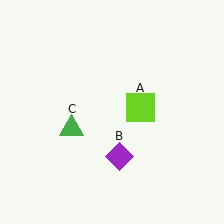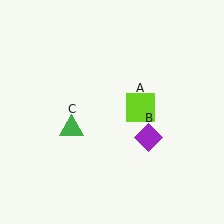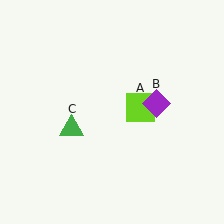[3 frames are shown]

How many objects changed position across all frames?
1 object changed position: purple diamond (object B).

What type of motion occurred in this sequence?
The purple diamond (object B) rotated counterclockwise around the center of the scene.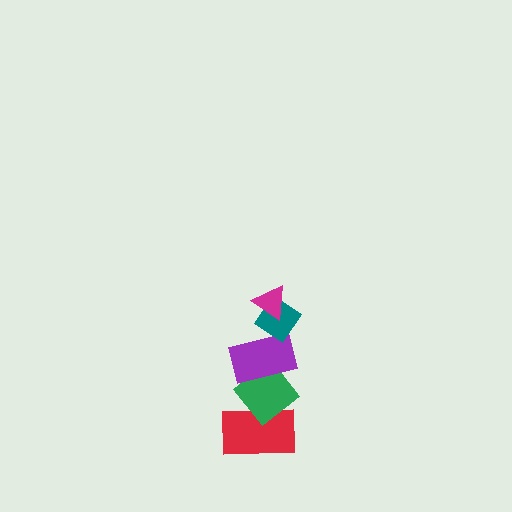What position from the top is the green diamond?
The green diamond is 4th from the top.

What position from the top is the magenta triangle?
The magenta triangle is 1st from the top.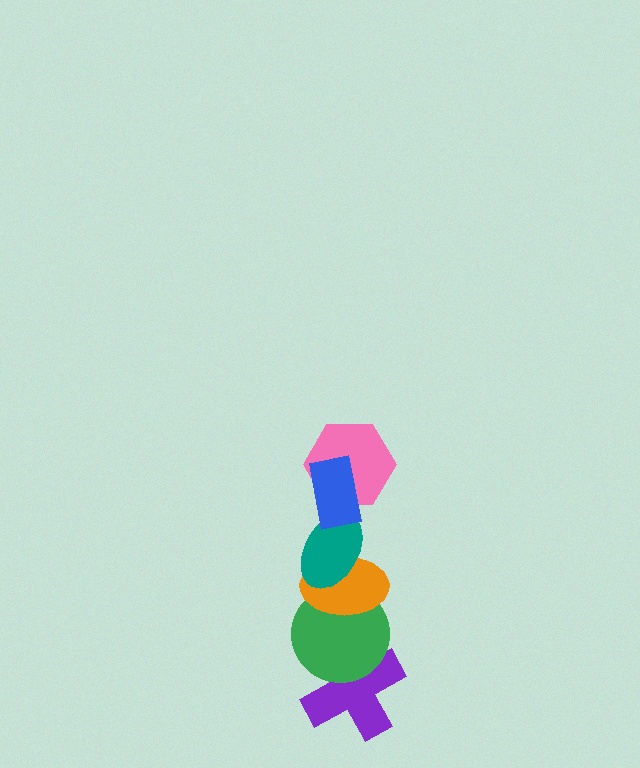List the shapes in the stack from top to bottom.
From top to bottom: the blue rectangle, the pink hexagon, the teal ellipse, the orange ellipse, the green circle, the purple cross.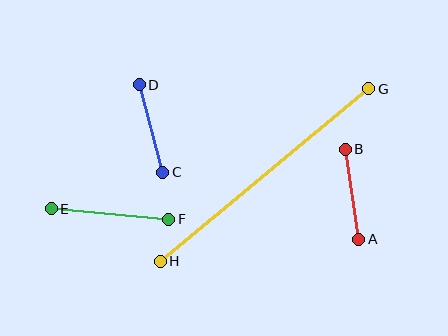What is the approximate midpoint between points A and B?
The midpoint is at approximately (352, 194) pixels.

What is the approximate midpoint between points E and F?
The midpoint is at approximately (110, 214) pixels.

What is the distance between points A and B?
The distance is approximately 91 pixels.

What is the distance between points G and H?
The distance is approximately 271 pixels.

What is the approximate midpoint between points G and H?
The midpoint is at approximately (264, 175) pixels.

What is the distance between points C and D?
The distance is approximately 91 pixels.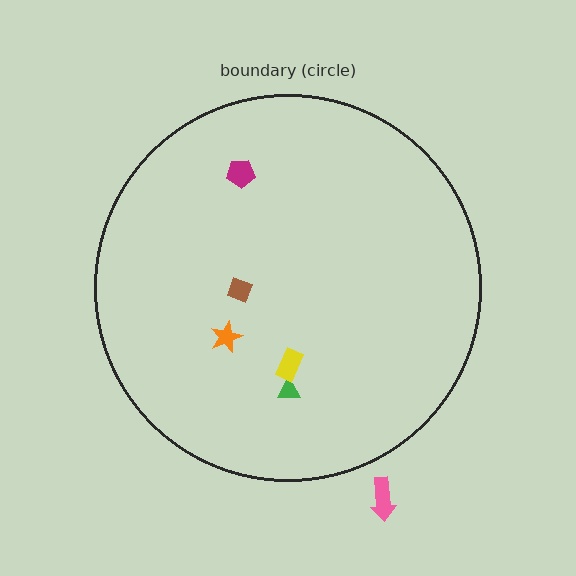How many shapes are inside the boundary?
5 inside, 1 outside.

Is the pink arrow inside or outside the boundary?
Outside.